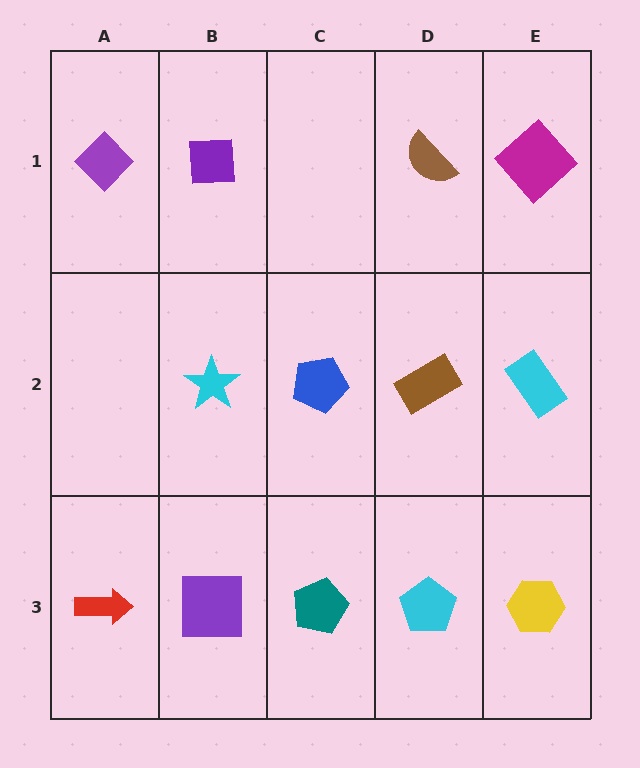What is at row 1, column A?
A purple diamond.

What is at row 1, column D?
A brown semicircle.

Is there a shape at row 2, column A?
No, that cell is empty.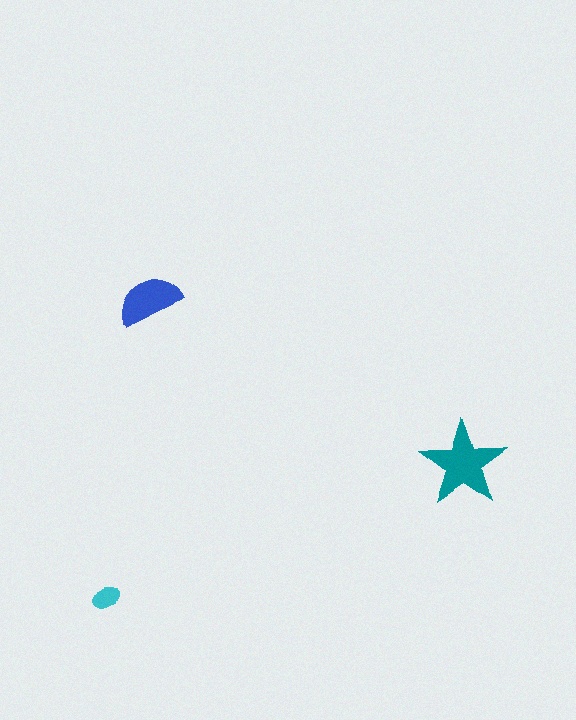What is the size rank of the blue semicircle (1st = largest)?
2nd.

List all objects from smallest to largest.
The cyan ellipse, the blue semicircle, the teal star.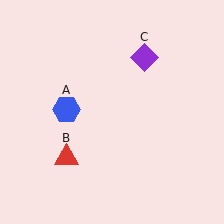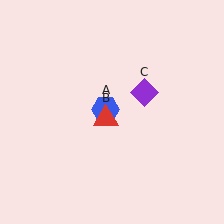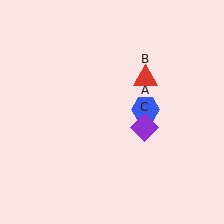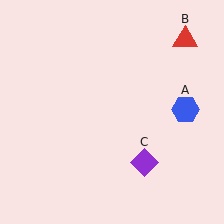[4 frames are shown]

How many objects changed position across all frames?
3 objects changed position: blue hexagon (object A), red triangle (object B), purple diamond (object C).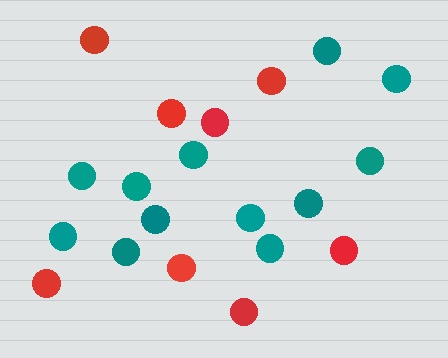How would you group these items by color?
There are 2 groups: one group of teal circles (12) and one group of red circles (8).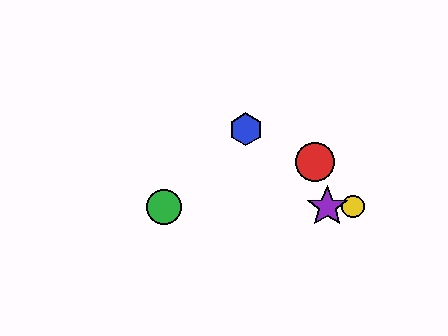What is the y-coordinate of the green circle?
The green circle is at y≈207.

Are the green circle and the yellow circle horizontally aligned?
Yes, both are at y≈207.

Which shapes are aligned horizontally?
The green circle, the yellow circle, the purple star are aligned horizontally.